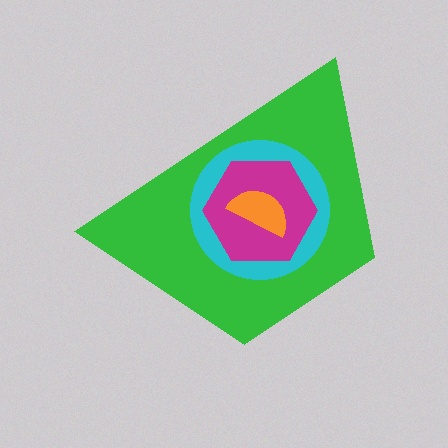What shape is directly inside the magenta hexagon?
The orange semicircle.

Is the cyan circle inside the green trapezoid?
Yes.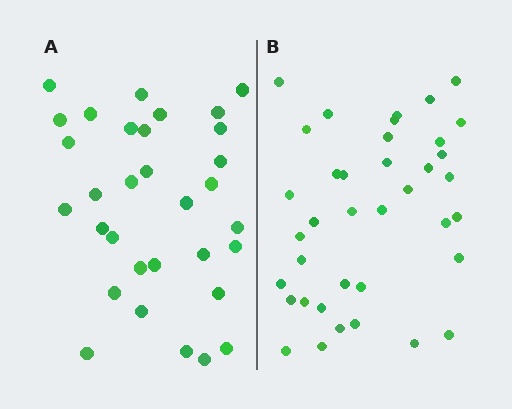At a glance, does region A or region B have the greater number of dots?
Region B (the right region) has more dots.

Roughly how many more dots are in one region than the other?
Region B has about 6 more dots than region A.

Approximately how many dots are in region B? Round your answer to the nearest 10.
About 40 dots. (The exact count is 38, which rounds to 40.)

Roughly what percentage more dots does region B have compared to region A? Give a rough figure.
About 20% more.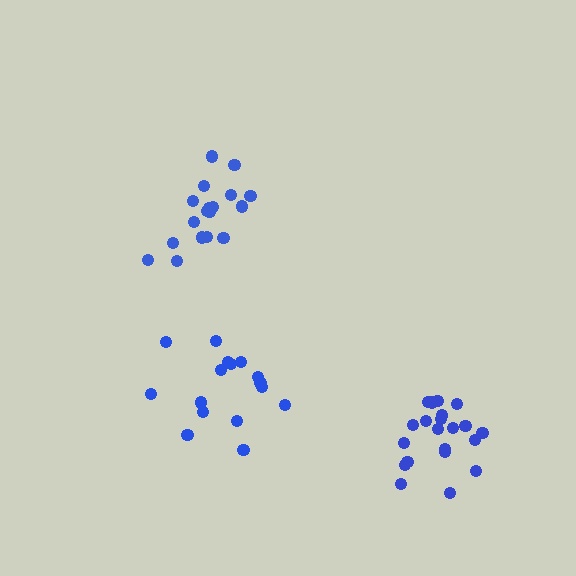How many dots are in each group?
Group 1: 18 dots, Group 2: 16 dots, Group 3: 21 dots (55 total).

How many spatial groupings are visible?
There are 3 spatial groupings.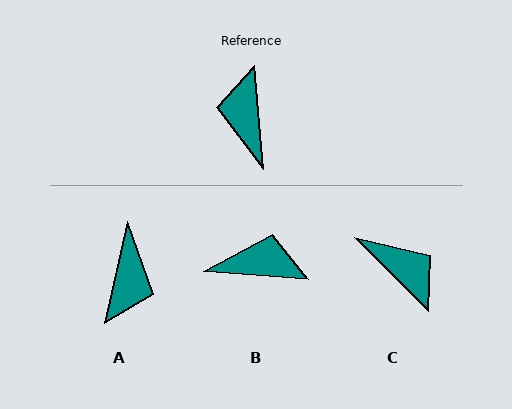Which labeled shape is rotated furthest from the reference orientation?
A, about 162 degrees away.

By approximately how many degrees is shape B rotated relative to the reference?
Approximately 99 degrees clockwise.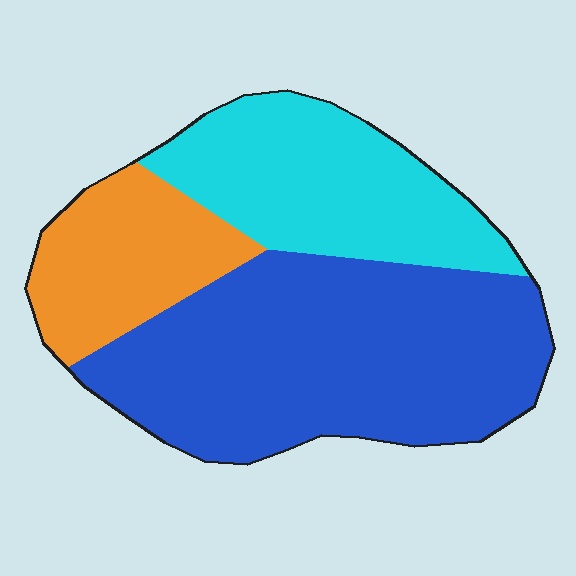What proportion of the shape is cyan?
Cyan covers around 30% of the shape.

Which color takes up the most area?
Blue, at roughly 50%.